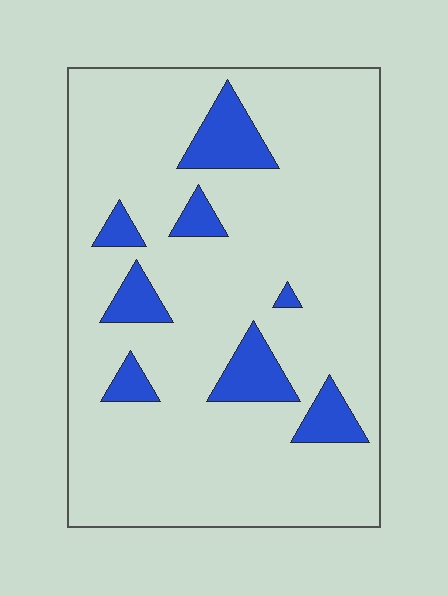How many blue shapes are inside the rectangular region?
8.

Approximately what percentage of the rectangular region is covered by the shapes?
Approximately 15%.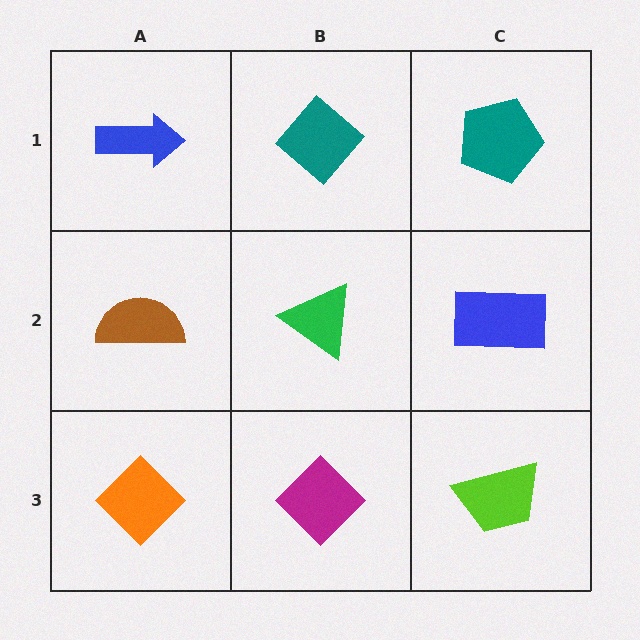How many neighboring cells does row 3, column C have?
2.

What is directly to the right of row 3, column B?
A lime trapezoid.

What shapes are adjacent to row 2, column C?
A teal pentagon (row 1, column C), a lime trapezoid (row 3, column C), a green triangle (row 2, column B).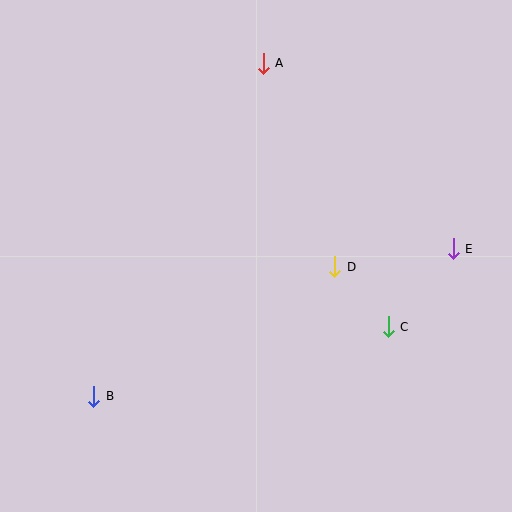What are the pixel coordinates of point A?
Point A is at (263, 63).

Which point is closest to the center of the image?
Point D at (335, 267) is closest to the center.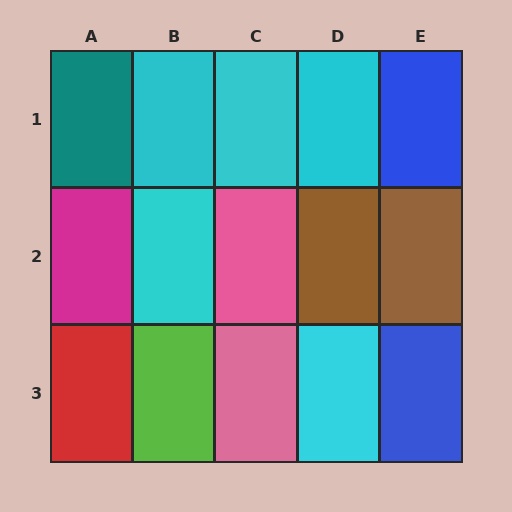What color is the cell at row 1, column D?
Cyan.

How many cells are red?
1 cell is red.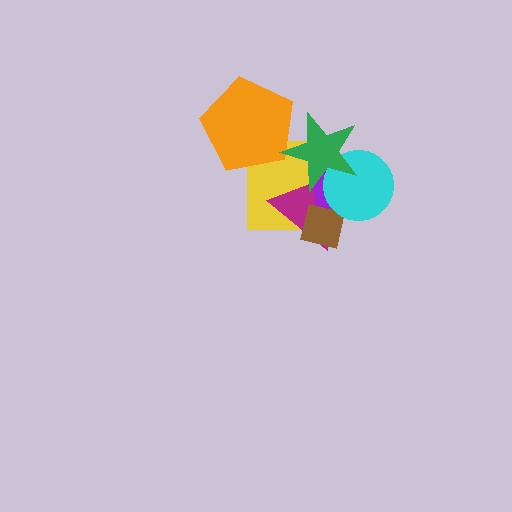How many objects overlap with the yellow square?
6 objects overlap with the yellow square.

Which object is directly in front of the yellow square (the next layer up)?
The magenta triangle is directly in front of the yellow square.